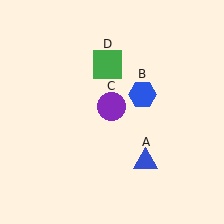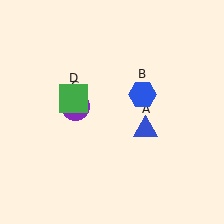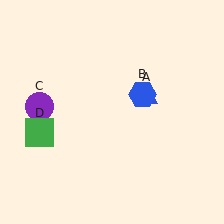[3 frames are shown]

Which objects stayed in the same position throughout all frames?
Blue hexagon (object B) remained stationary.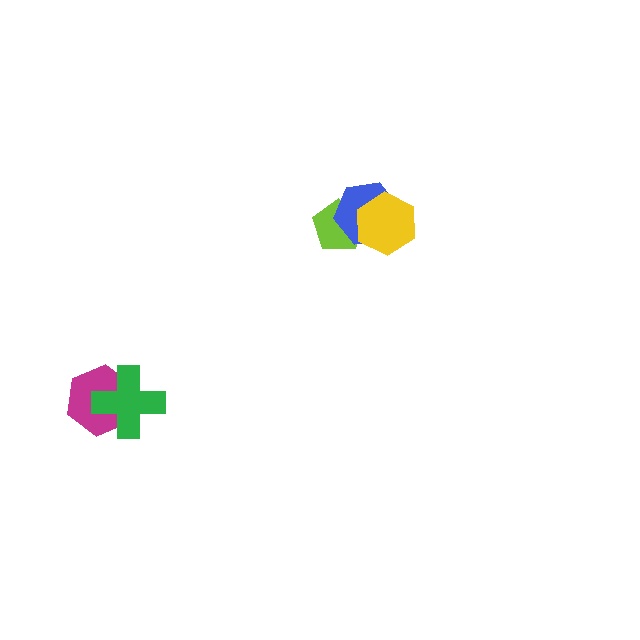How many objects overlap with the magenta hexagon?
1 object overlaps with the magenta hexagon.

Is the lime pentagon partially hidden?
Yes, it is partially covered by another shape.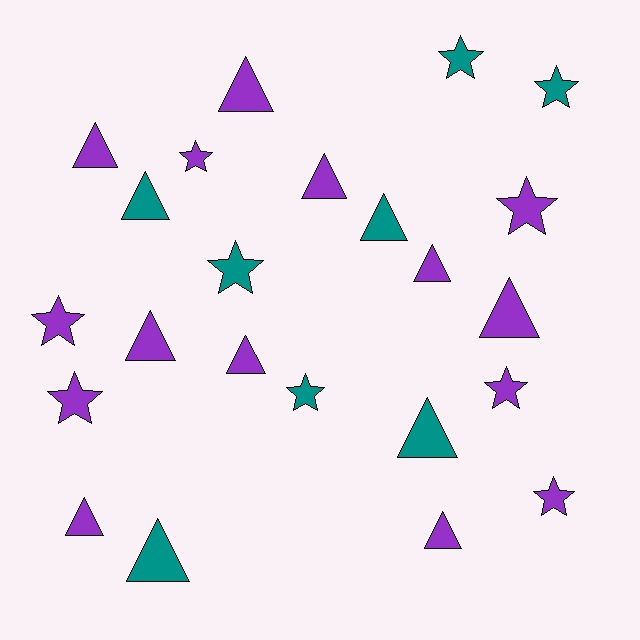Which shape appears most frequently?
Triangle, with 13 objects.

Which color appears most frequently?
Purple, with 15 objects.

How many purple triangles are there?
There are 9 purple triangles.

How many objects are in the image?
There are 23 objects.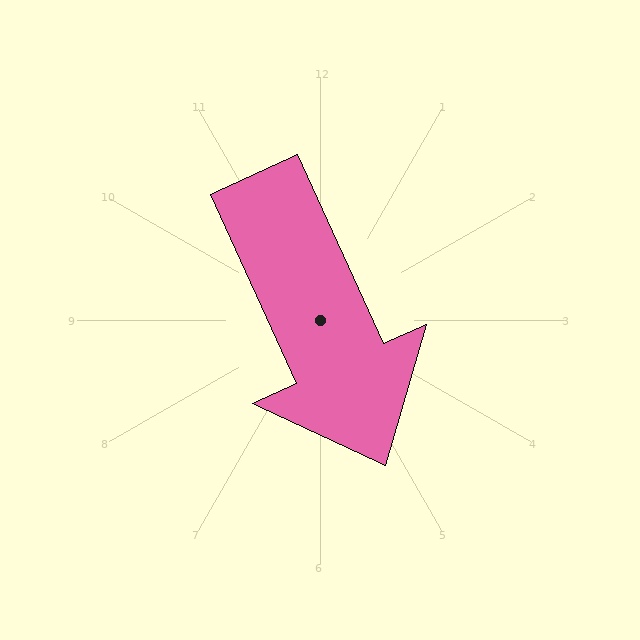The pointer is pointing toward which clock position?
Roughly 5 o'clock.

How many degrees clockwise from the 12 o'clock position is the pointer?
Approximately 156 degrees.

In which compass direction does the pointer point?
Southeast.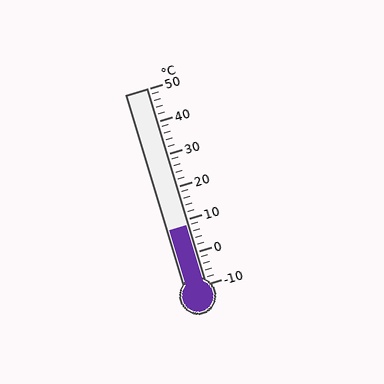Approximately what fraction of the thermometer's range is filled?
The thermometer is filled to approximately 30% of its range.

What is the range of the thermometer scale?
The thermometer scale ranges from -10°C to 50°C.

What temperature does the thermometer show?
The thermometer shows approximately 8°C.